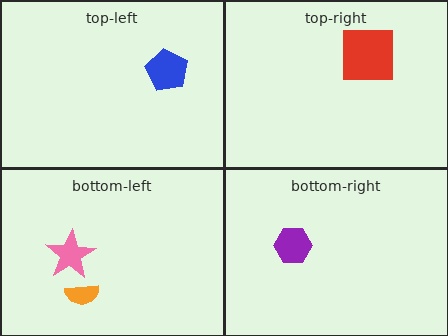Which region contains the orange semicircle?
The bottom-left region.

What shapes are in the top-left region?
The blue pentagon.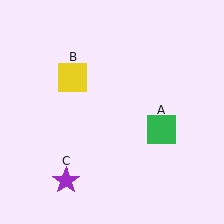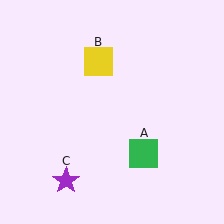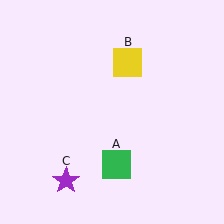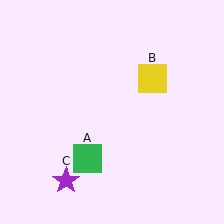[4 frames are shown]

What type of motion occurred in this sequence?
The green square (object A), yellow square (object B) rotated clockwise around the center of the scene.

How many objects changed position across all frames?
2 objects changed position: green square (object A), yellow square (object B).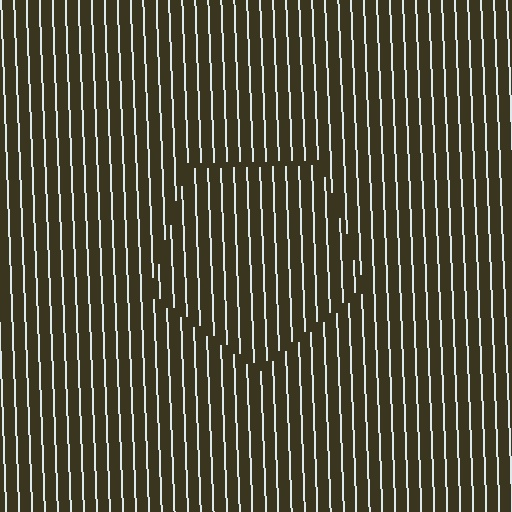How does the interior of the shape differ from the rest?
The interior of the shape contains the same grating, shifted by half a period — the contour is defined by the phase discontinuity where line-ends from the inner and outer gratings abut.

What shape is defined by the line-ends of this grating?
An illusory pentagon. The interior of the shape contains the same grating, shifted by half a period — the contour is defined by the phase discontinuity where line-ends from the inner and outer gratings abut.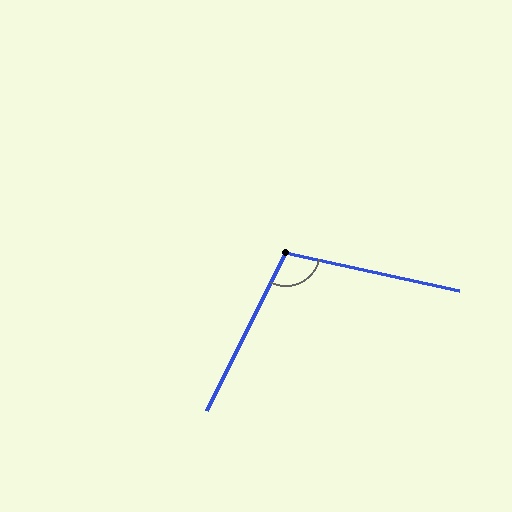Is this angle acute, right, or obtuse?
It is obtuse.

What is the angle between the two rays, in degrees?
Approximately 104 degrees.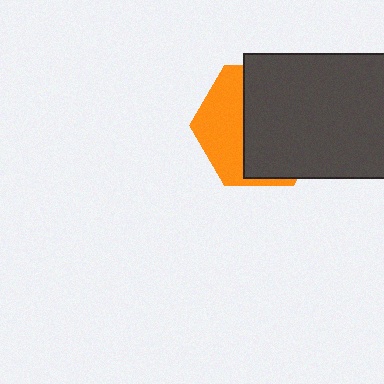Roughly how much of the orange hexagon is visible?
A small part of it is visible (roughly 38%).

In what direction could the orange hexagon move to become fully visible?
The orange hexagon could move left. That would shift it out from behind the dark gray rectangle entirely.